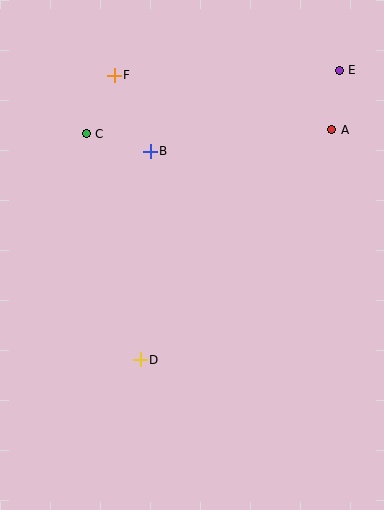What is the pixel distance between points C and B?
The distance between C and B is 66 pixels.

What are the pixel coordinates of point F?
Point F is at (114, 75).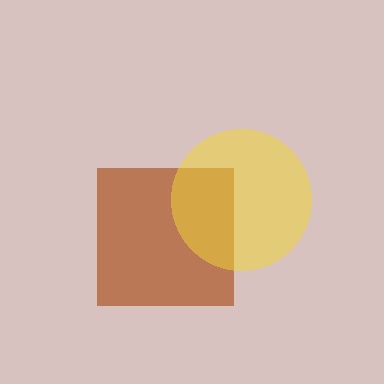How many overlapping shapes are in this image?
There are 2 overlapping shapes in the image.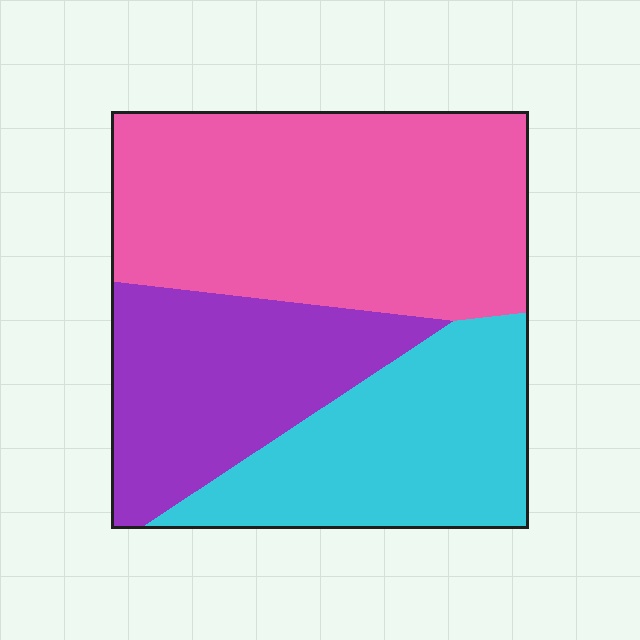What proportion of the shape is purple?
Purple covers around 25% of the shape.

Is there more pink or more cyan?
Pink.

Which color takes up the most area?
Pink, at roughly 45%.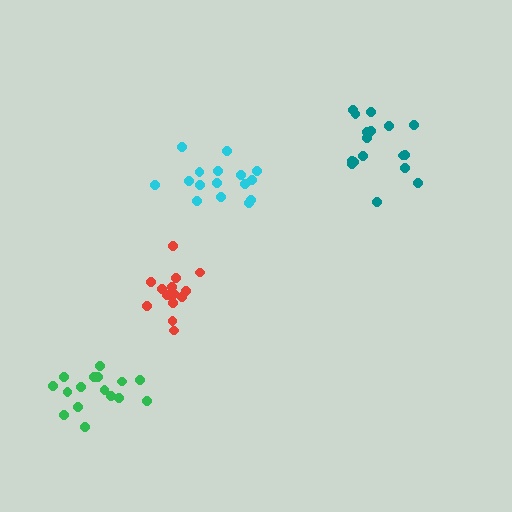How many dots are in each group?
Group 1: 15 dots, Group 2: 17 dots, Group 3: 17 dots, Group 4: 16 dots (65 total).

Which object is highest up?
The teal cluster is topmost.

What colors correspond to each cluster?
The clusters are colored: red, cyan, teal, green.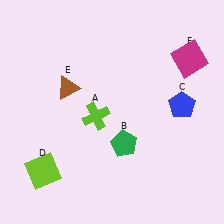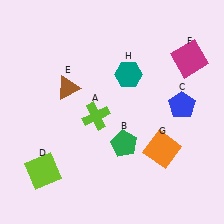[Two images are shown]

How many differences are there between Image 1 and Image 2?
There are 2 differences between the two images.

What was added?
An orange square (G), a teal hexagon (H) were added in Image 2.